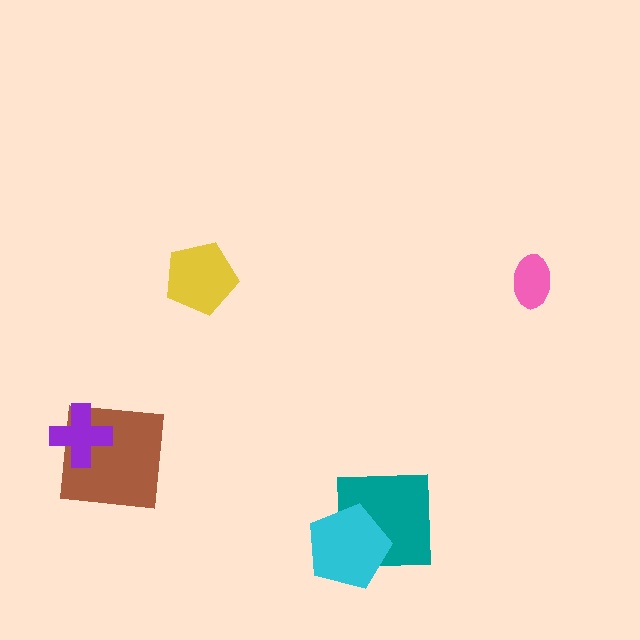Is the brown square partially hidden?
Yes, it is partially covered by another shape.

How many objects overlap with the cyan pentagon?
1 object overlaps with the cyan pentagon.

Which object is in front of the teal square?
The cyan pentagon is in front of the teal square.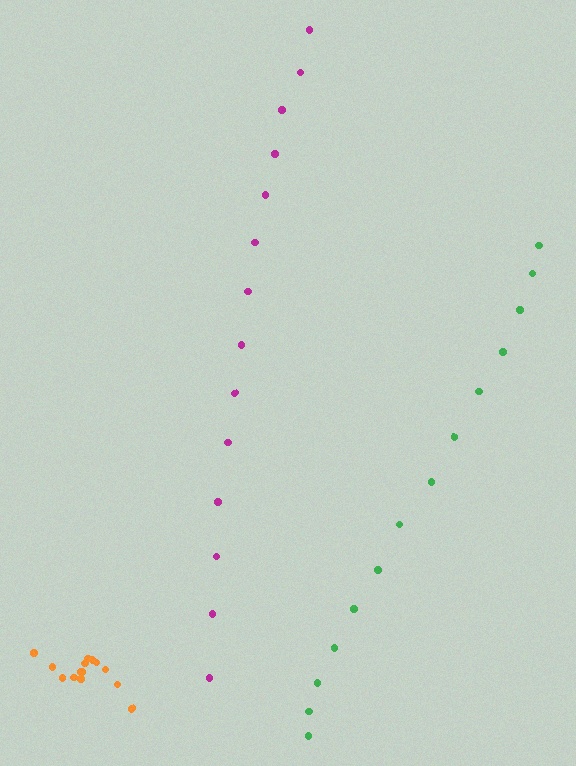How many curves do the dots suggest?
There are 3 distinct paths.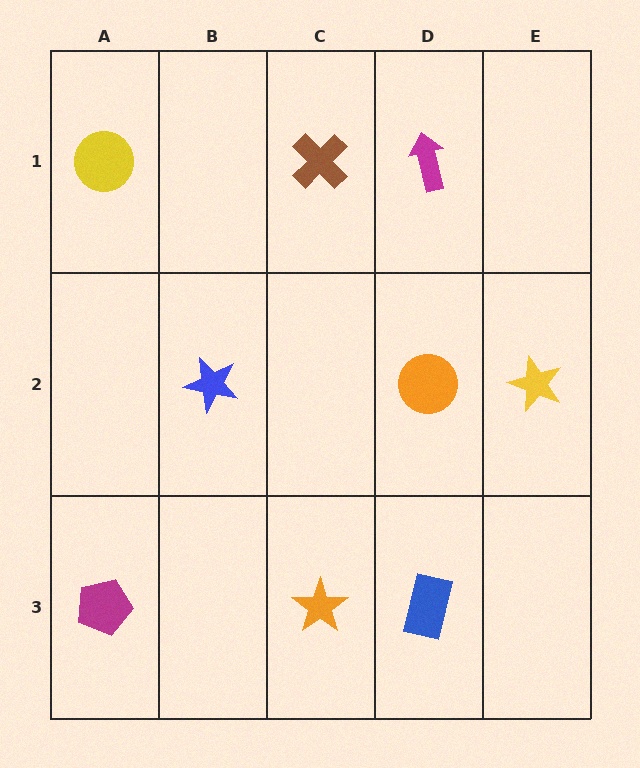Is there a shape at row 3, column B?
No, that cell is empty.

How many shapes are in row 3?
3 shapes.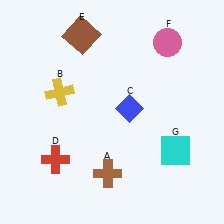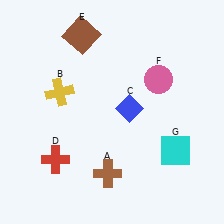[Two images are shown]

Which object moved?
The pink circle (F) moved down.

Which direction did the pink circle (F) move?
The pink circle (F) moved down.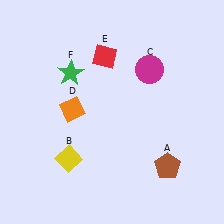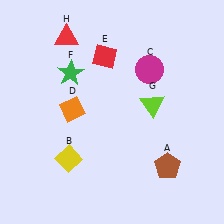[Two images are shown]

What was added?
A lime triangle (G), a red triangle (H) were added in Image 2.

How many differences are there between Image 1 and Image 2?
There are 2 differences between the two images.